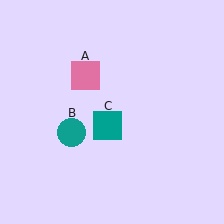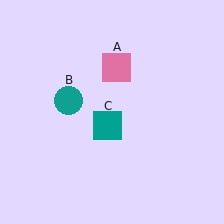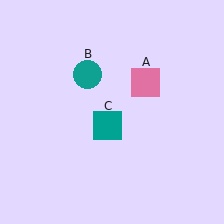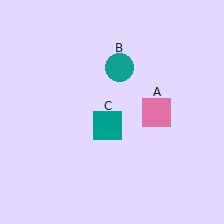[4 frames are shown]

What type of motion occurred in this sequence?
The pink square (object A), teal circle (object B) rotated clockwise around the center of the scene.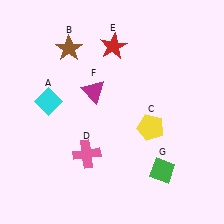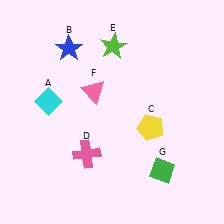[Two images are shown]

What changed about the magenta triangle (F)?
In Image 1, F is magenta. In Image 2, it changed to pink.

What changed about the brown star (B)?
In Image 1, B is brown. In Image 2, it changed to blue.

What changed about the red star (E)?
In Image 1, E is red. In Image 2, it changed to lime.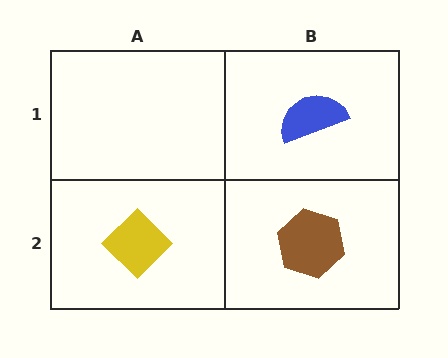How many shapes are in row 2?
2 shapes.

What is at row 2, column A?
A yellow diamond.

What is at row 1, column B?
A blue semicircle.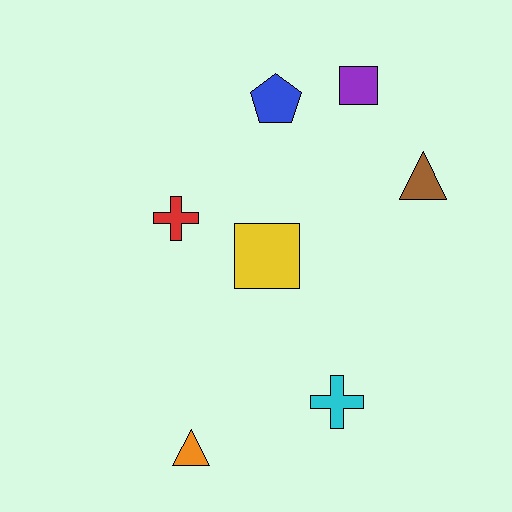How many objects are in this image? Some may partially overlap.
There are 7 objects.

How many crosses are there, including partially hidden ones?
There are 2 crosses.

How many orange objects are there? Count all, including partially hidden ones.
There is 1 orange object.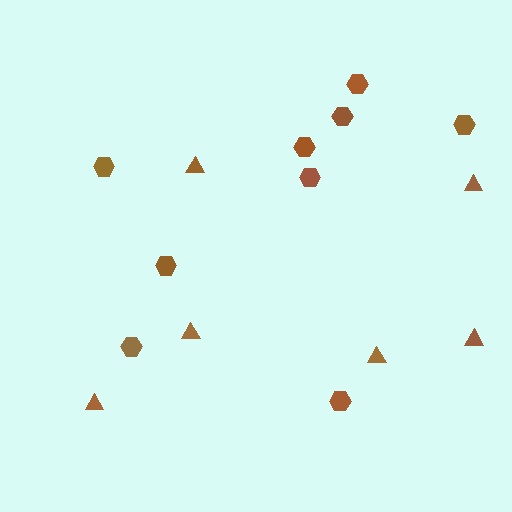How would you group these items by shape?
There are 2 groups: one group of hexagons (9) and one group of triangles (6).